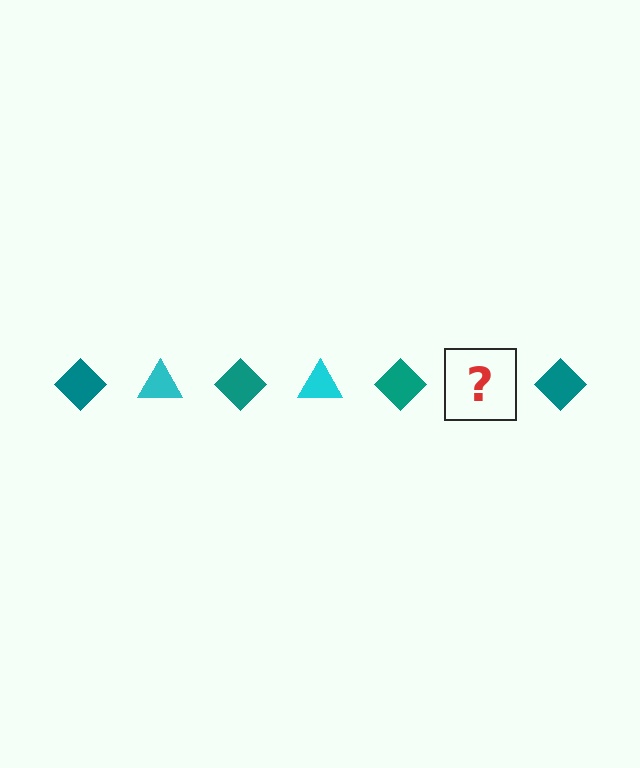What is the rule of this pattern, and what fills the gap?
The rule is that the pattern alternates between teal diamond and cyan triangle. The gap should be filled with a cyan triangle.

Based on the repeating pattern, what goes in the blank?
The blank should be a cyan triangle.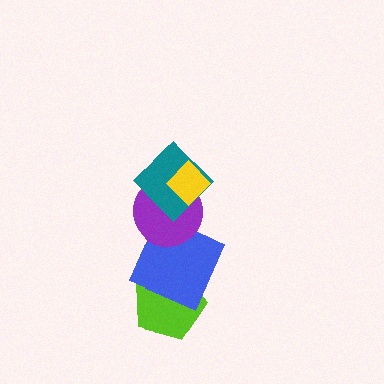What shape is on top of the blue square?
The purple circle is on top of the blue square.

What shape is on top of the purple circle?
The teal diamond is on top of the purple circle.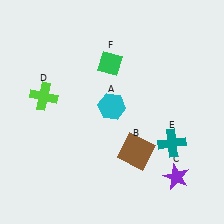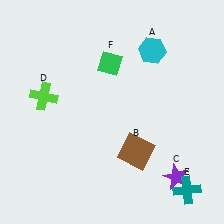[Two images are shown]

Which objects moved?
The objects that moved are: the cyan hexagon (A), the teal cross (E).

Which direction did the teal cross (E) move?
The teal cross (E) moved down.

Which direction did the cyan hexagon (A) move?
The cyan hexagon (A) moved up.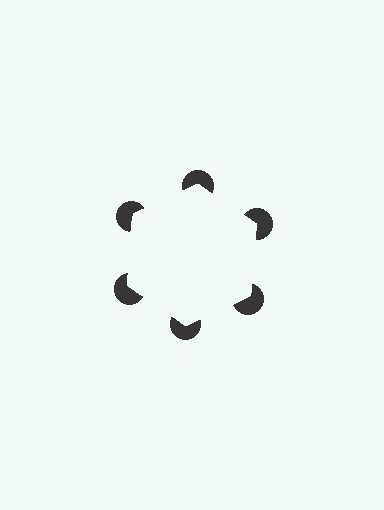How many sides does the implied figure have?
6 sides.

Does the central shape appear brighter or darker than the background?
It typically appears slightly brighter than the background, even though no actual brightness change is drawn.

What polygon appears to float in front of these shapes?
An illusory hexagon — its edges are inferred from the aligned wedge cuts in the pac-man discs, not physically drawn.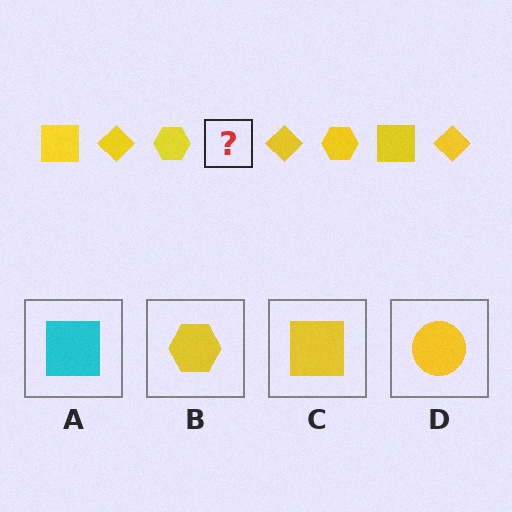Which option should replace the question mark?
Option C.